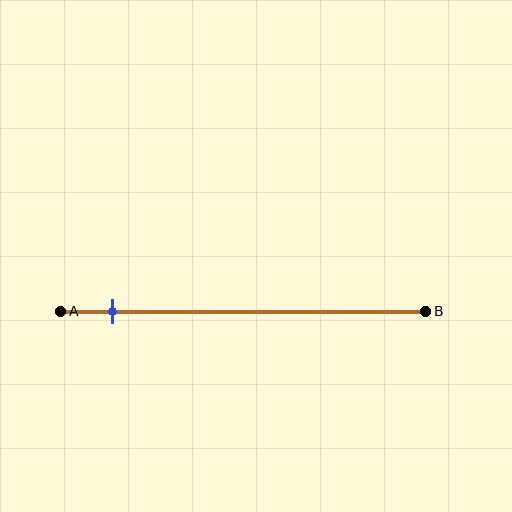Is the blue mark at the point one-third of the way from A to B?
No, the mark is at about 15% from A, not at the 33% one-third point.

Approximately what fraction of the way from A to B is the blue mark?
The blue mark is approximately 15% of the way from A to B.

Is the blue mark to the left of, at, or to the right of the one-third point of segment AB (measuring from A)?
The blue mark is to the left of the one-third point of segment AB.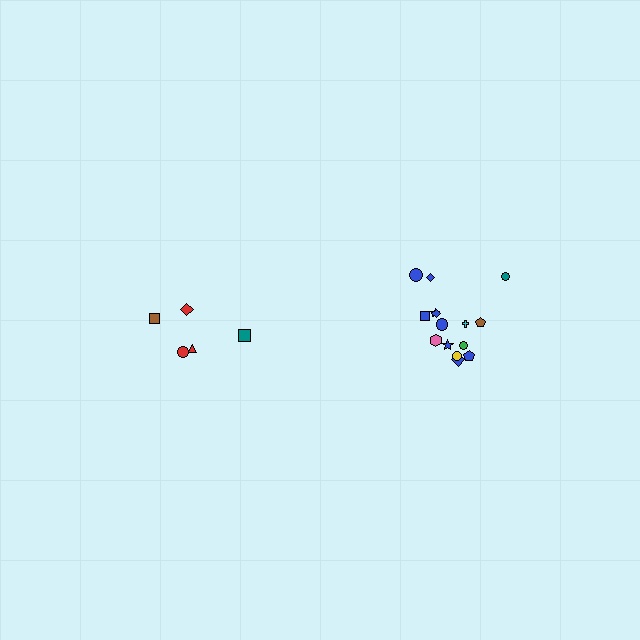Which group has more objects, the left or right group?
The right group.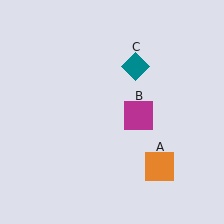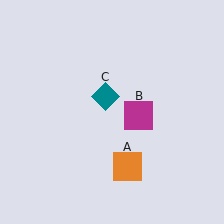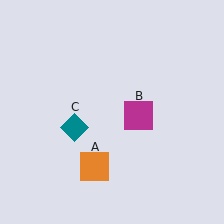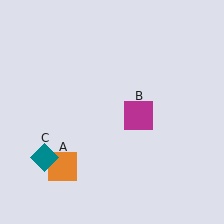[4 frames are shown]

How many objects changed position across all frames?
2 objects changed position: orange square (object A), teal diamond (object C).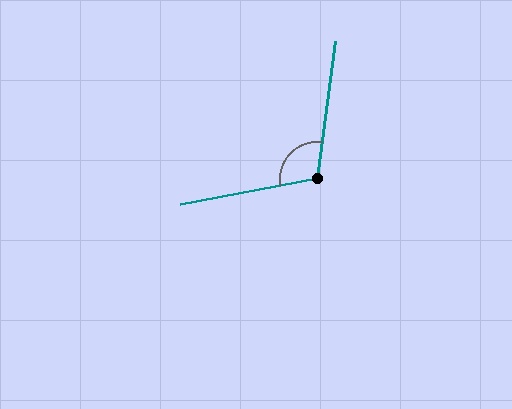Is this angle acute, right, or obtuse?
It is obtuse.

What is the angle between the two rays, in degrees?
Approximately 108 degrees.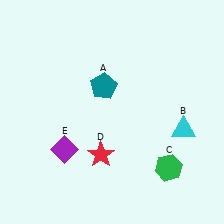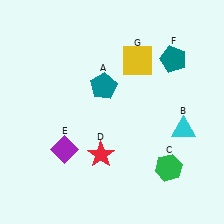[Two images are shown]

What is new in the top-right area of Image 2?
A teal pentagon (F) was added in the top-right area of Image 2.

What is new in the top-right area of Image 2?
A yellow square (G) was added in the top-right area of Image 2.